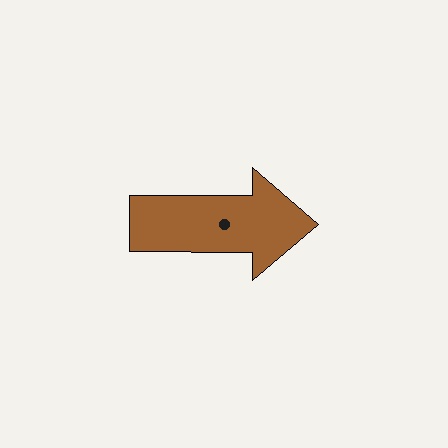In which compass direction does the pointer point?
East.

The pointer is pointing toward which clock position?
Roughly 3 o'clock.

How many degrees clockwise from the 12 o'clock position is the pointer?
Approximately 90 degrees.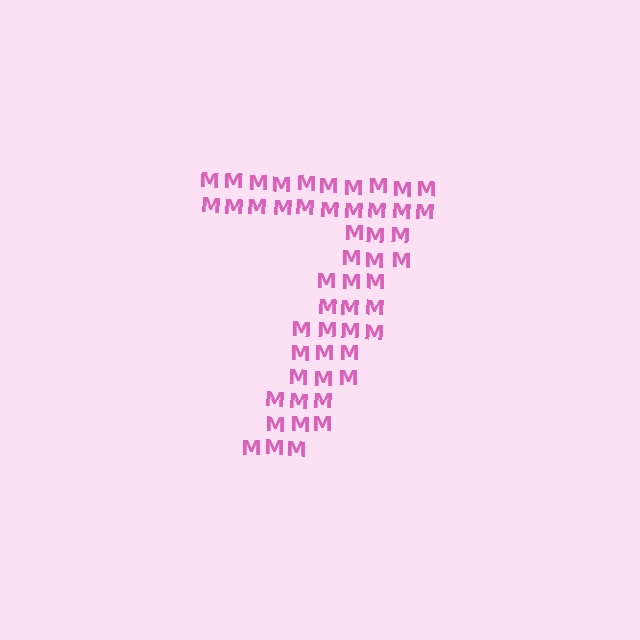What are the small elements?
The small elements are letter M's.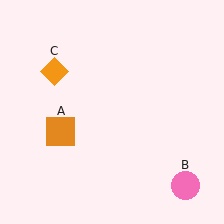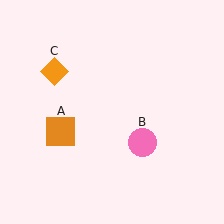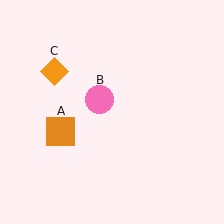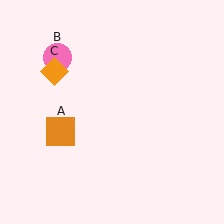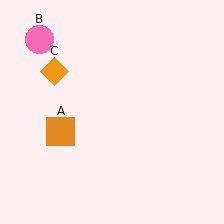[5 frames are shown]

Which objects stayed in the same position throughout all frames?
Orange square (object A) and orange diamond (object C) remained stationary.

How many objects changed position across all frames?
1 object changed position: pink circle (object B).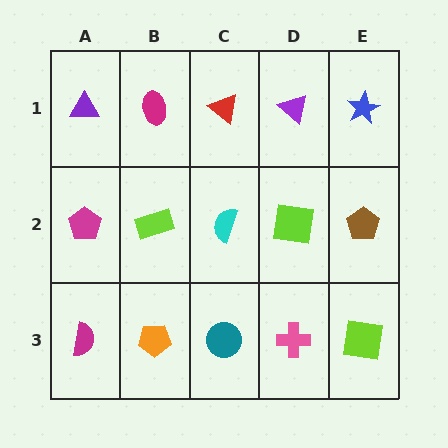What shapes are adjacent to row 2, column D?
A purple triangle (row 1, column D), a pink cross (row 3, column D), a cyan semicircle (row 2, column C), a brown pentagon (row 2, column E).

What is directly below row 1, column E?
A brown pentagon.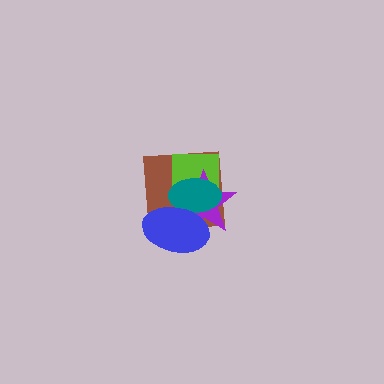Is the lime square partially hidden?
Yes, it is partially covered by another shape.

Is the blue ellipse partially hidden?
No, no other shape covers it.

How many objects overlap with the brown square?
4 objects overlap with the brown square.